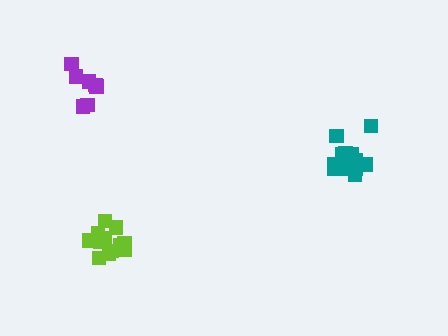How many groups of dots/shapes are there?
There are 3 groups.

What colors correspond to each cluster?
The clusters are colored: teal, purple, lime.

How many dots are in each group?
Group 1: 13 dots, Group 2: 7 dots, Group 3: 12 dots (32 total).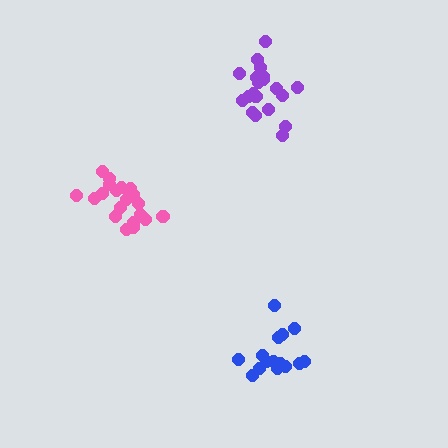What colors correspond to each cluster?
The clusters are colored: blue, purple, pink.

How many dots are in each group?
Group 1: 15 dots, Group 2: 20 dots, Group 3: 21 dots (56 total).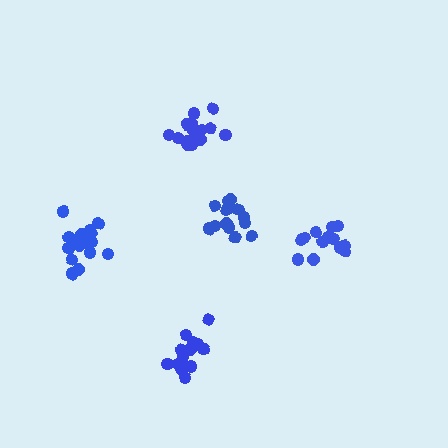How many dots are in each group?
Group 1: 16 dots, Group 2: 15 dots, Group 3: 13 dots, Group 4: 16 dots, Group 5: 17 dots (77 total).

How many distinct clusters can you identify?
There are 5 distinct clusters.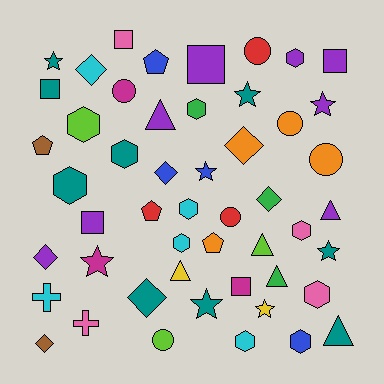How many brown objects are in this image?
There are 2 brown objects.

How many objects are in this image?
There are 50 objects.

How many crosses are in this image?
There are 2 crosses.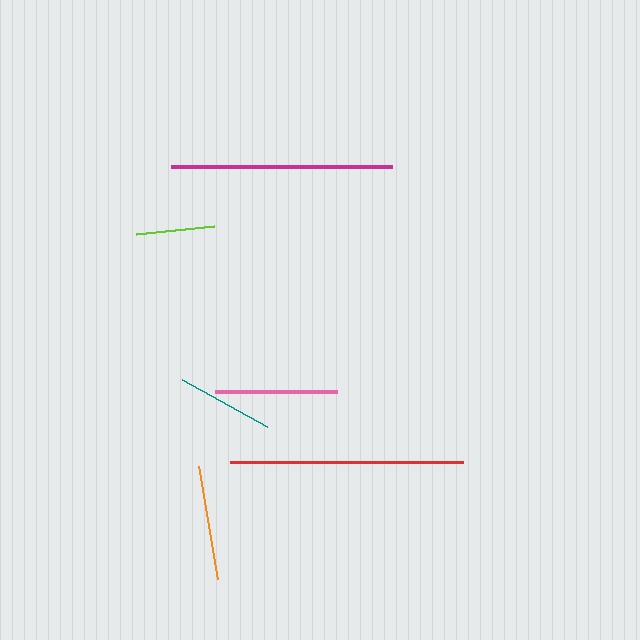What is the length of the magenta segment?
The magenta segment is approximately 221 pixels long.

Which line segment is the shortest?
The lime line is the shortest at approximately 78 pixels.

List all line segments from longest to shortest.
From longest to shortest: red, magenta, pink, orange, teal, lime.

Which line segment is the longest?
The red line is the longest at approximately 233 pixels.